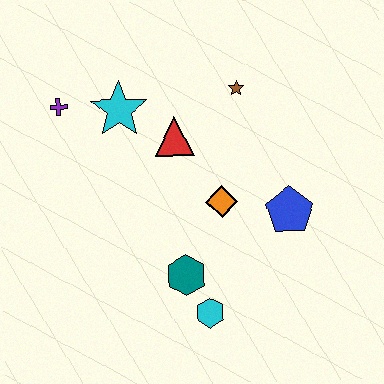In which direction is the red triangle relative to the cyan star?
The red triangle is to the right of the cyan star.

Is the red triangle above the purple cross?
No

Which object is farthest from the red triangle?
The cyan hexagon is farthest from the red triangle.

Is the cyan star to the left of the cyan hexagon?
Yes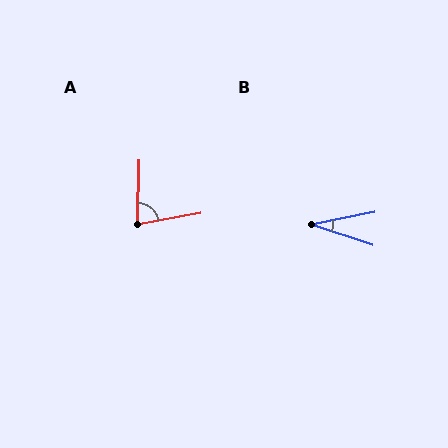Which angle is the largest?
A, at approximately 78 degrees.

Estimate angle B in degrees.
Approximately 30 degrees.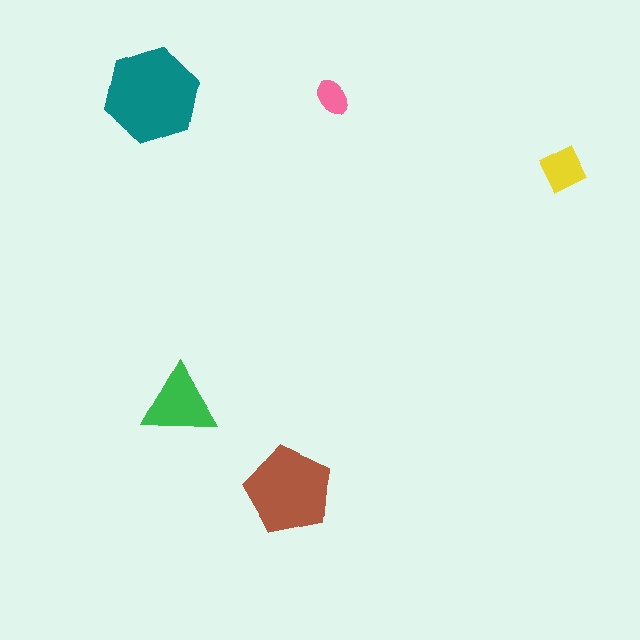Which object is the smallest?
The pink ellipse.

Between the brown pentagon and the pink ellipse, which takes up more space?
The brown pentagon.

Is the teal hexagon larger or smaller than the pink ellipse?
Larger.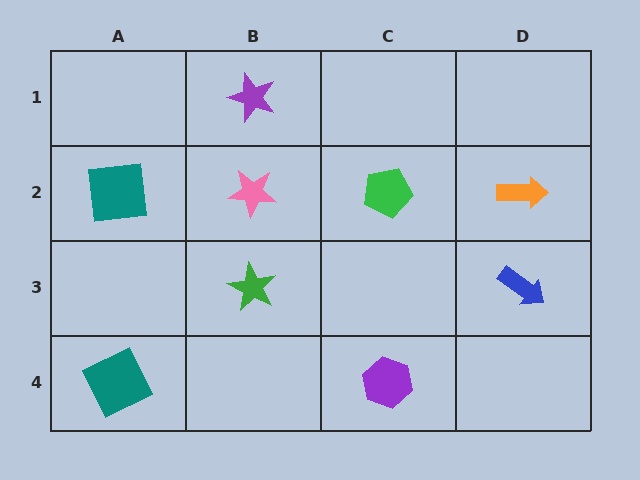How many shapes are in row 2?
4 shapes.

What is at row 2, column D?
An orange arrow.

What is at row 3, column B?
A green star.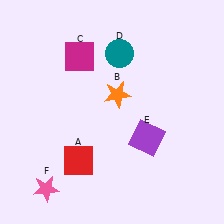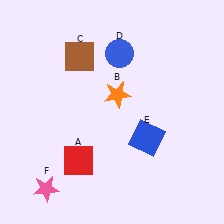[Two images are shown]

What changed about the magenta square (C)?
In Image 1, C is magenta. In Image 2, it changed to brown.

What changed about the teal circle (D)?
In Image 1, D is teal. In Image 2, it changed to blue.